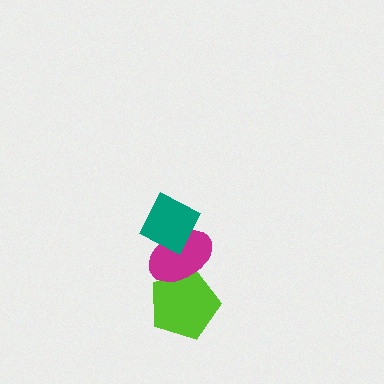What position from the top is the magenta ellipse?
The magenta ellipse is 2nd from the top.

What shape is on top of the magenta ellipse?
The teal diamond is on top of the magenta ellipse.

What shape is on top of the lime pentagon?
The magenta ellipse is on top of the lime pentagon.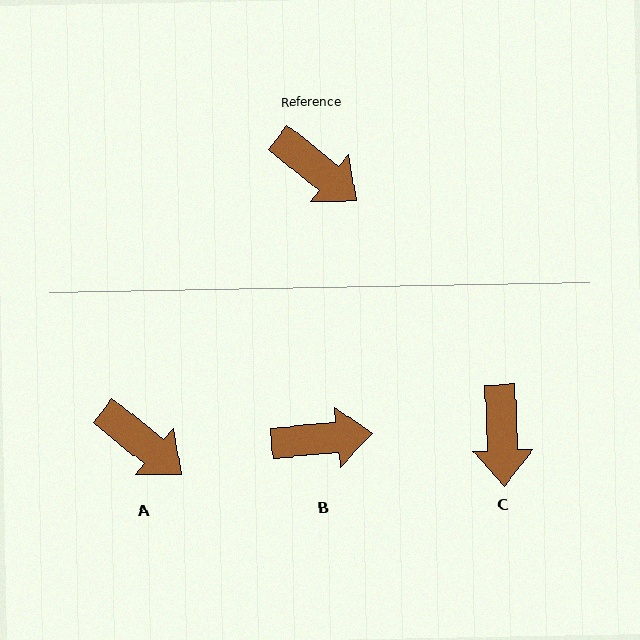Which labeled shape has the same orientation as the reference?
A.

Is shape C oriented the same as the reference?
No, it is off by about 49 degrees.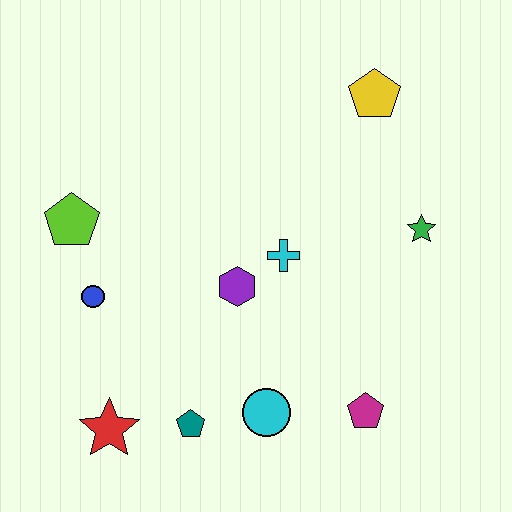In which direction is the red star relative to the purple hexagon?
The red star is below the purple hexagon.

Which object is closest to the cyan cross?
The purple hexagon is closest to the cyan cross.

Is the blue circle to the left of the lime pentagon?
No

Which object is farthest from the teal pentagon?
The yellow pentagon is farthest from the teal pentagon.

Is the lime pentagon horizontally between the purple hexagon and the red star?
No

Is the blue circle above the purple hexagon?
No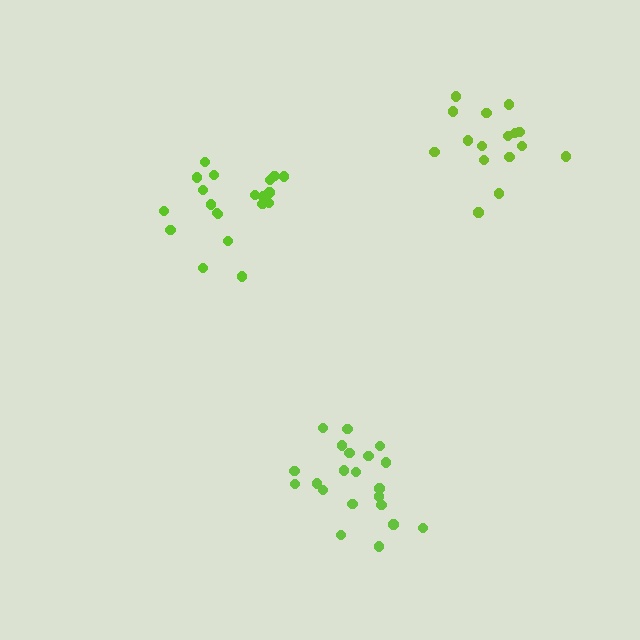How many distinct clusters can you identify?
There are 3 distinct clusters.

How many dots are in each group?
Group 1: 21 dots, Group 2: 20 dots, Group 3: 16 dots (57 total).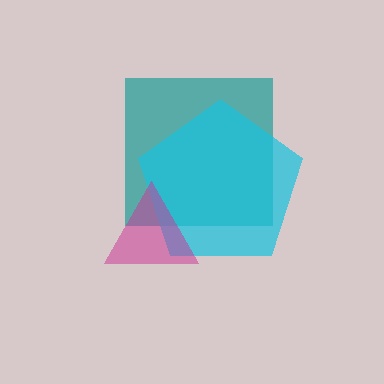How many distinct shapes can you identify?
There are 3 distinct shapes: a teal square, a cyan pentagon, a magenta triangle.